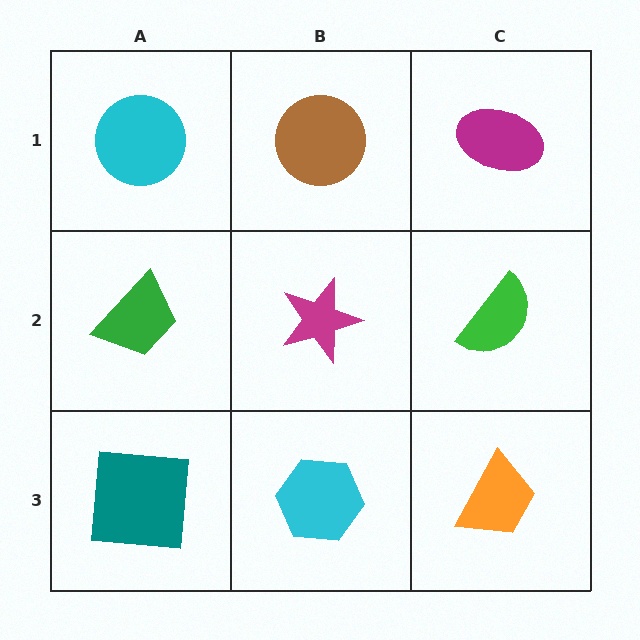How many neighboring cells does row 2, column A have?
3.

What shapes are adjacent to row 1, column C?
A green semicircle (row 2, column C), a brown circle (row 1, column B).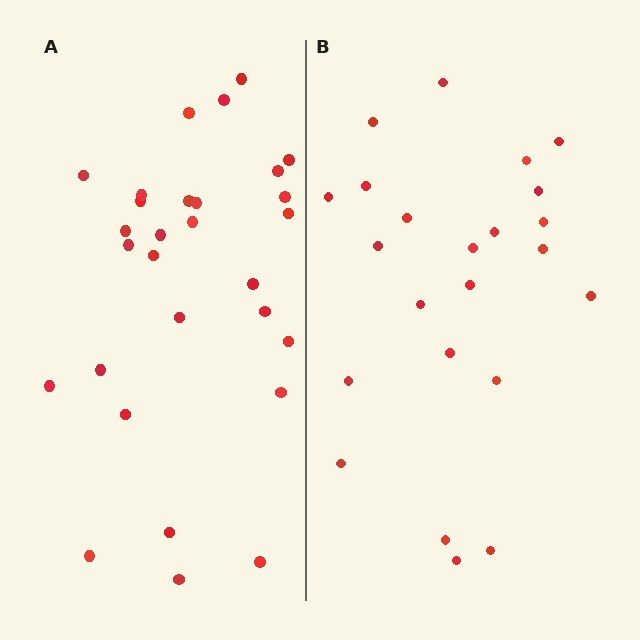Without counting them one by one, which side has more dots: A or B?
Region A (the left region) has more dots.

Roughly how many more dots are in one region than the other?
Region A has about 6 more dots than region B.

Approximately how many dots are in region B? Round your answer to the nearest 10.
About 20 dots. (The exact count is 23, which rounds to 20.)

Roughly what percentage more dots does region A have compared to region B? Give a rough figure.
About 25% more.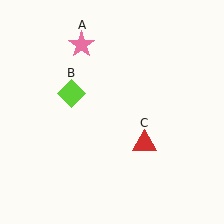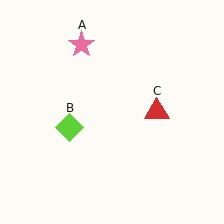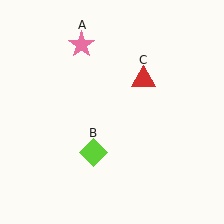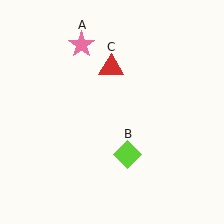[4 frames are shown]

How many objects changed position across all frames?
2 objects changed position: lime diamond (object B), red triangle (object C).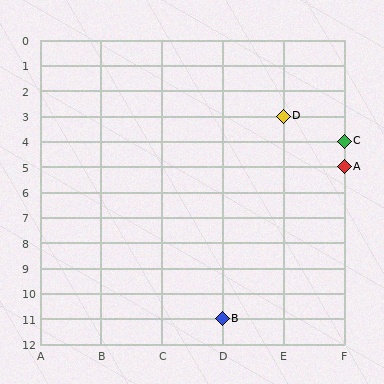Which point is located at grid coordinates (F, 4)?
Point C is at (F, 4).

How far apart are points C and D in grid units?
Points C and D are 1 column and 1 row apart (about 1.4 grid units diagonally).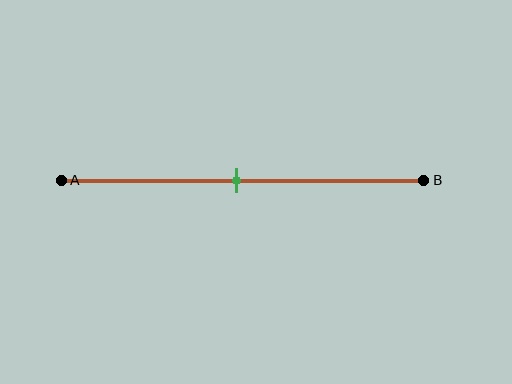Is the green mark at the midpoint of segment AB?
Yes, the mark is approximately at the midpoint.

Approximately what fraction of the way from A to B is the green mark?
The green mark is approximately 50% of the way from A to B.